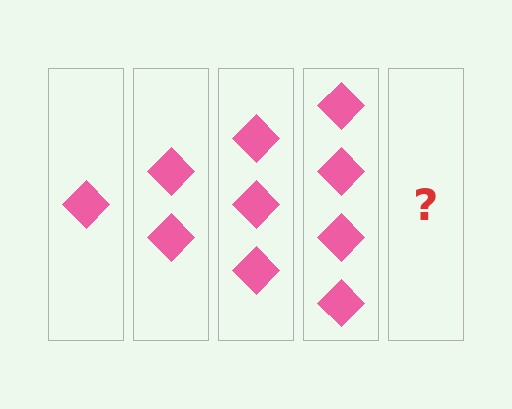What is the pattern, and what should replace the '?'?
The pattern is that each step adds one more diamond. The '?' should be 5 diamonds.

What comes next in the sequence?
The next element should be 5 diamonds.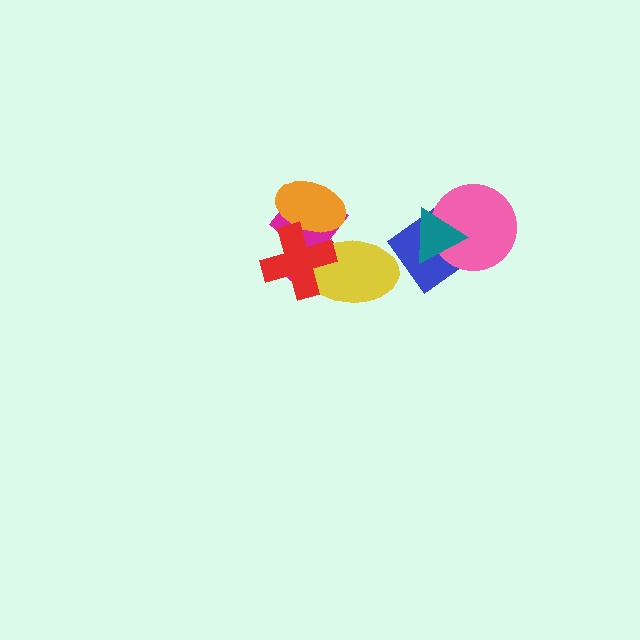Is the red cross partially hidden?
No, no other shape covers it.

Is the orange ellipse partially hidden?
Yes, it is partially covered by another shape.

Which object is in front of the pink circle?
The teal triangle is in front of the pink circle.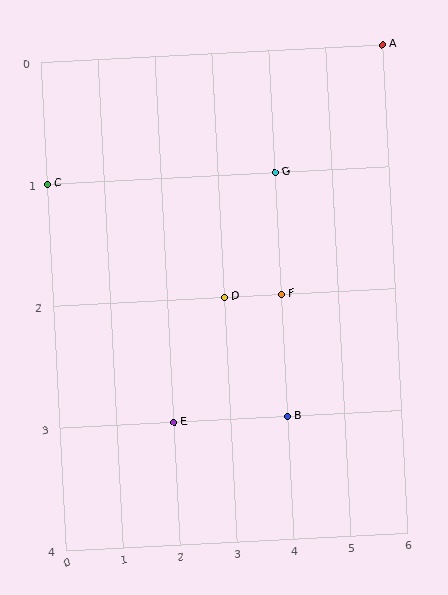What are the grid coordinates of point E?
Point E is at grid coordinates (2, 3).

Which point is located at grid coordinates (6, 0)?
Point A is at (6, 0).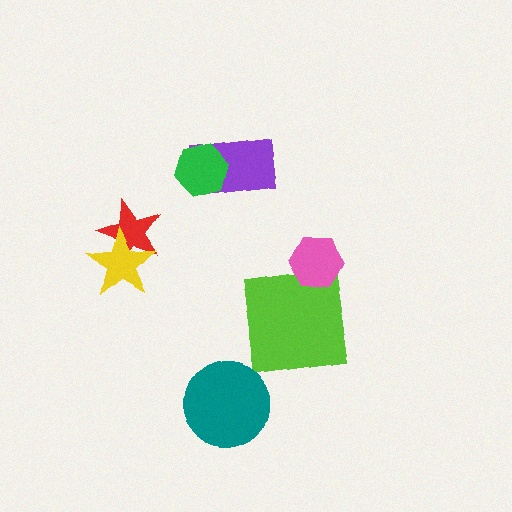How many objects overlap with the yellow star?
1 object overlaps with the yellow star.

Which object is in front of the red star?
The yellow star is in front of the red star.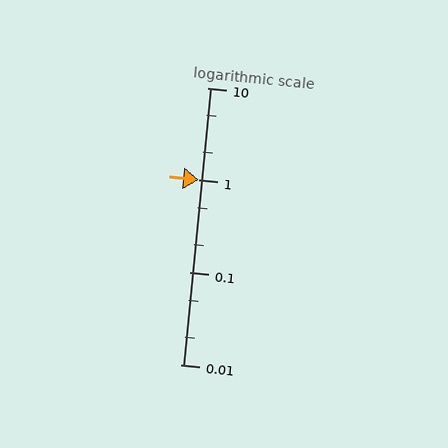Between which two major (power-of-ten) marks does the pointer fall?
The pointer is between 1 and 10.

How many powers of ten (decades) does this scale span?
The scale spans 3 decades, from 0.01 to 10.